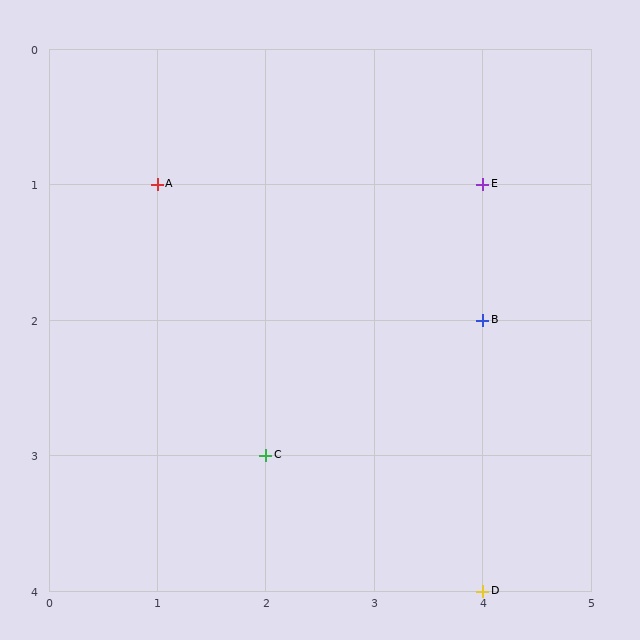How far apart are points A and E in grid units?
Points A and E are 3 columns apart.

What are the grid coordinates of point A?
Point A is at grid coordinates (1, 1).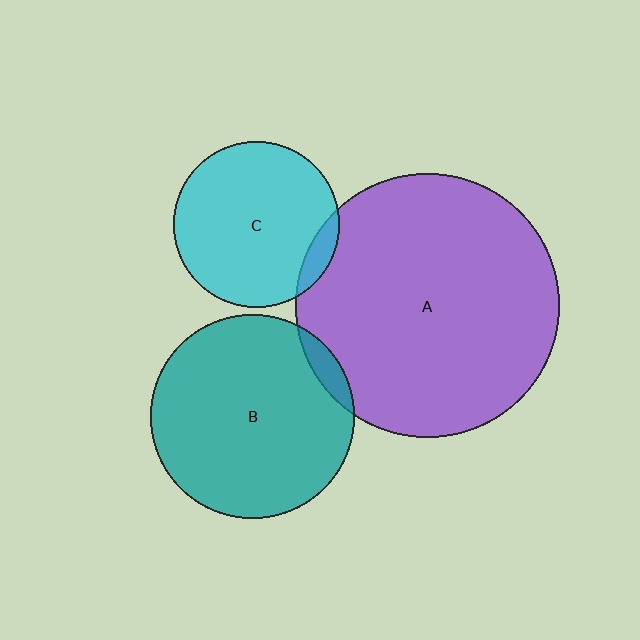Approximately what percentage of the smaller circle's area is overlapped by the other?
Approximately 5%.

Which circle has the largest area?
Circle A (purple).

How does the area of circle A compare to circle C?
Approximately 2.5 times.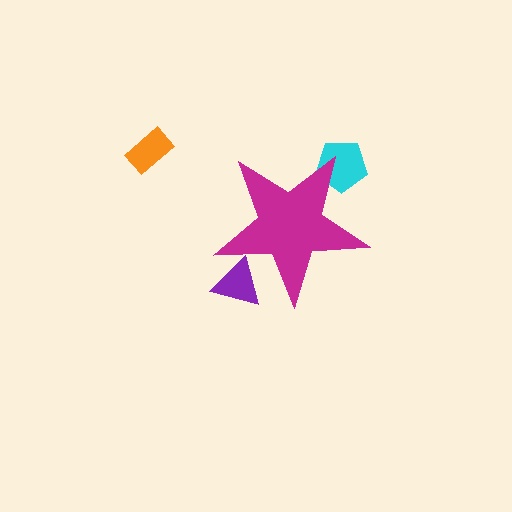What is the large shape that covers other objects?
A magenta star.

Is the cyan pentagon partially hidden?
Yes, the cyan pentagon is partially hidden behind the magenta star.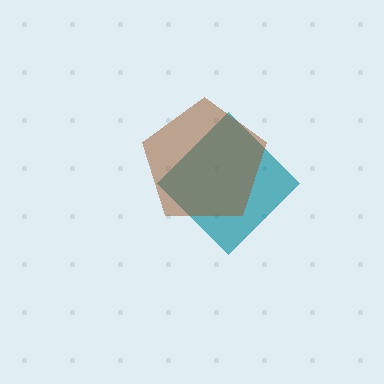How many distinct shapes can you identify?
There are 2 distinct shapes: a teal diamond, a brown pentagon.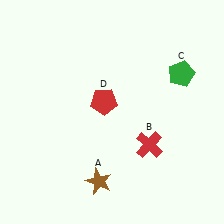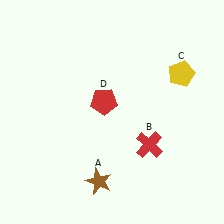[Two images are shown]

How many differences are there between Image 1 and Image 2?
There is 1 difference between the two images.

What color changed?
The pentagon (C) changed from green in Image 1 to yellow in Image 2.